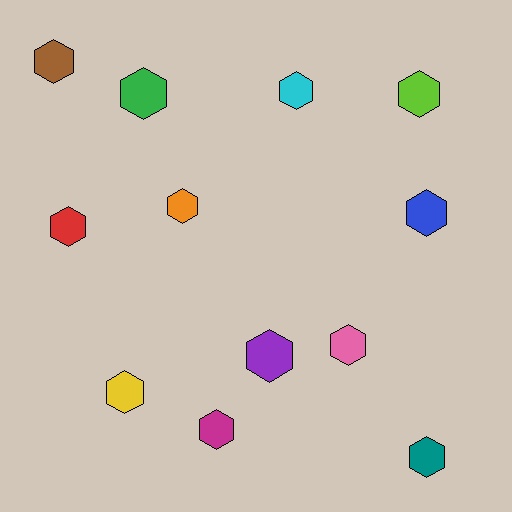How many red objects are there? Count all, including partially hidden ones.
There is 1 red object.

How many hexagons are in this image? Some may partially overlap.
There are 12 hexagons.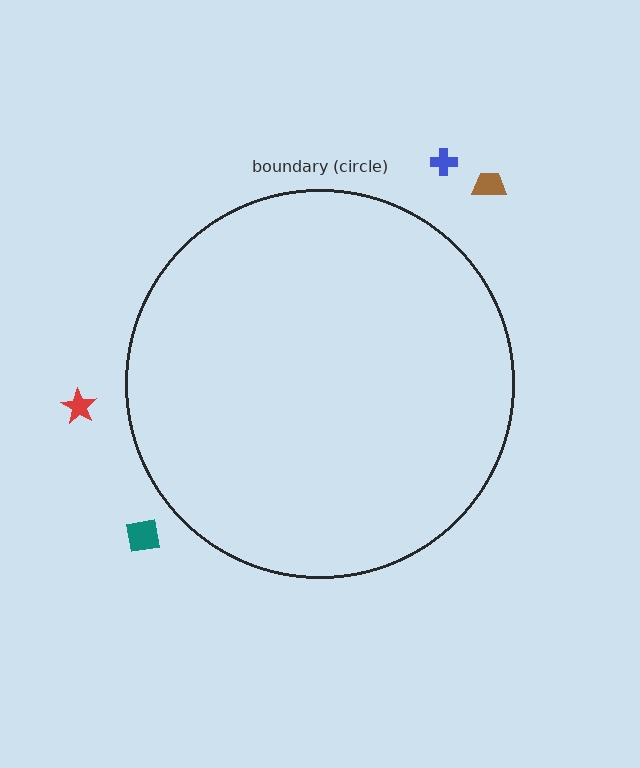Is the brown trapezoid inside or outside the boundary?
Outside.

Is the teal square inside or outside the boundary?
Outside.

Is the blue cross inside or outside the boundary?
Outside.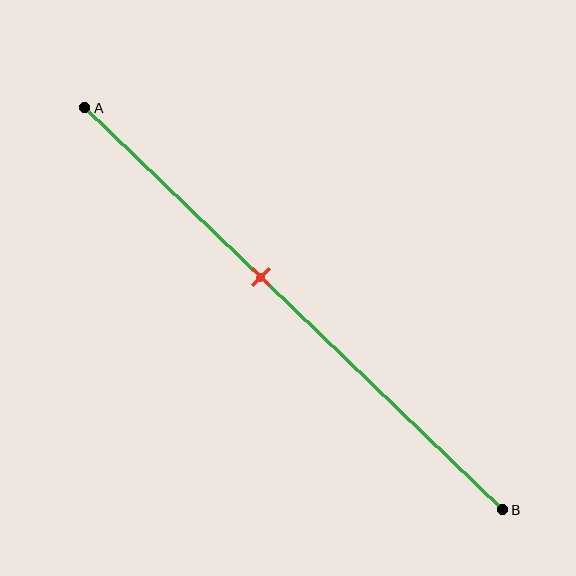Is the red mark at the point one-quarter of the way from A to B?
No, the mark is at about 40% from A, not at the 25% one-quarter point.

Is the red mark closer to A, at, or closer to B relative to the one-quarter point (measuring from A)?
The red mark is closer to point B than the one-quarter point of segment AB.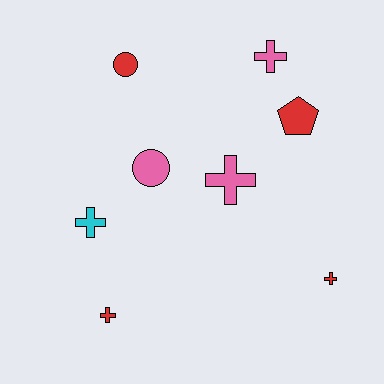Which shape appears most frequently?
Cross, with 5 objects.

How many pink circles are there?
There is 1 pink circle.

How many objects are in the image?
There are 8 objects.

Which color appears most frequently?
Red, with 4 objects.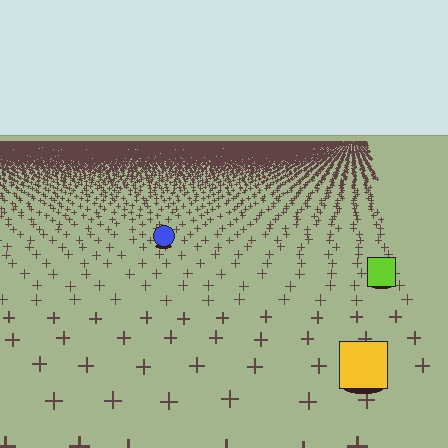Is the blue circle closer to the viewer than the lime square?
No. The lime square is closer — you can tell from the texture gradient: the ground texture is coarser near it.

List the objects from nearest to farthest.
From nearest to farthest: the yellow square, the lime square, the blue circle.